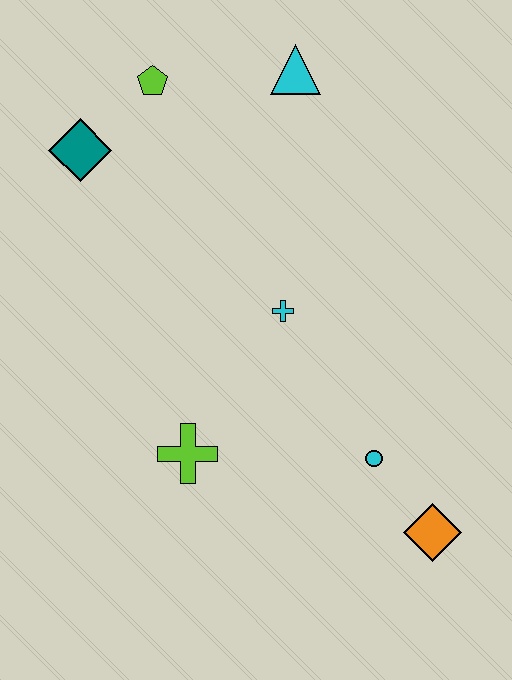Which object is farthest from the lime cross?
The cyan triangle is farthest from the lime cross.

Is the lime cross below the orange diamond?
No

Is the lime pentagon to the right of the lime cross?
No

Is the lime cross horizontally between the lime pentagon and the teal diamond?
No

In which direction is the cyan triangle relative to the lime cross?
The cyan triangle is above the lime cross.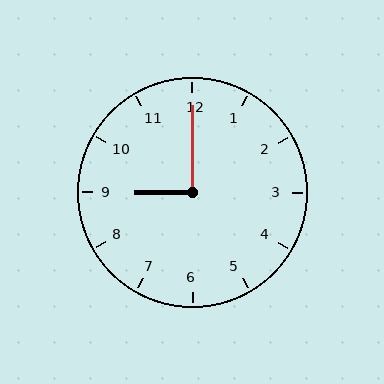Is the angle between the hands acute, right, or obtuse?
It is right.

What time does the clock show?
9:00.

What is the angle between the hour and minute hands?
Approximately 90 degrees.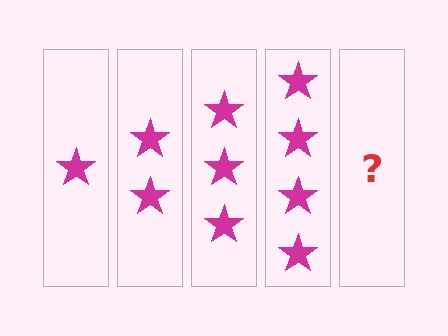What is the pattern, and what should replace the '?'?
The pattern is that each step adds one more star. The '?' should be 5 stars.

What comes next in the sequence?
The next element should be 5 stars.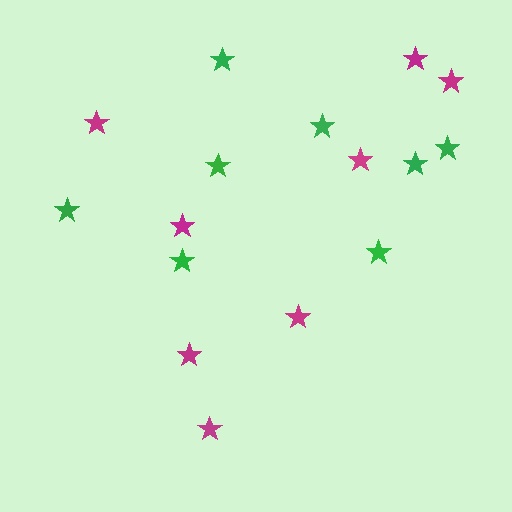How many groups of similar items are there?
There are 2 groups: one group of magenta stars (8) and one group of green stars (8).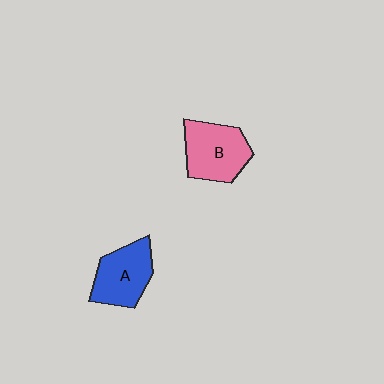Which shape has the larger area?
Shape B (pink).